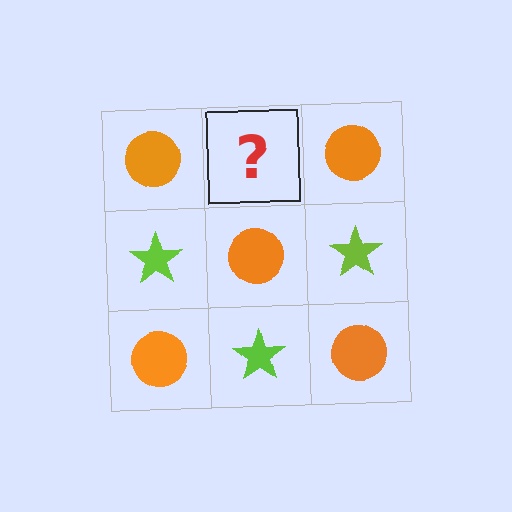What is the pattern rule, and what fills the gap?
The rule is that it alternates orange circle and lime star in a checkerboard pattern. The gap should be filled with a lime star.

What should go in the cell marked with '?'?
The missing cell should contain a lime star.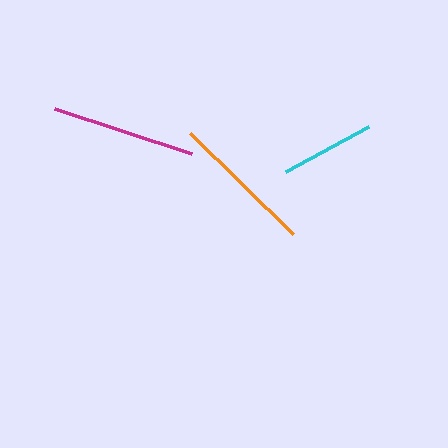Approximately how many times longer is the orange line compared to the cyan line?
The orange line is approximately 1.5 times the length of the cyan line.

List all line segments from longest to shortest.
From longest to shortest: magenta, orange, cyan.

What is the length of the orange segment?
The orange segment is approximately 144 pixels long.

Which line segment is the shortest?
The cyan line is the shortest at approximately 95 pixels.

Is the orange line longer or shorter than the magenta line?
The magenta line is longer than the orange line.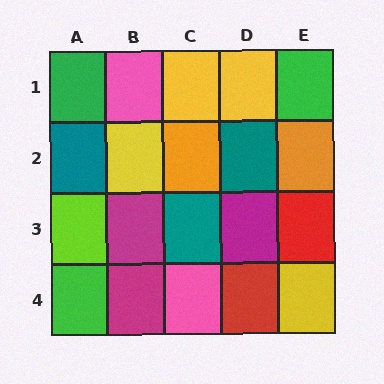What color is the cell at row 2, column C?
Orange.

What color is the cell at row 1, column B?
Pink.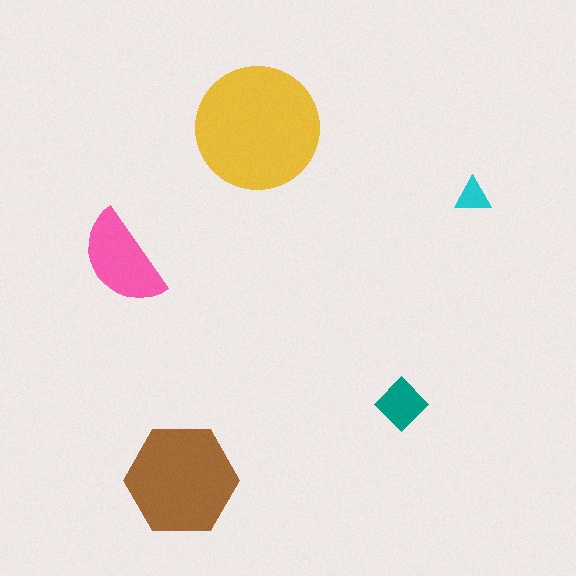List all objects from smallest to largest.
The cyan triangle, the teal diamond, the pink semicircle, the brown hexagon, the yellow circle.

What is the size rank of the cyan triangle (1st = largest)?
5th.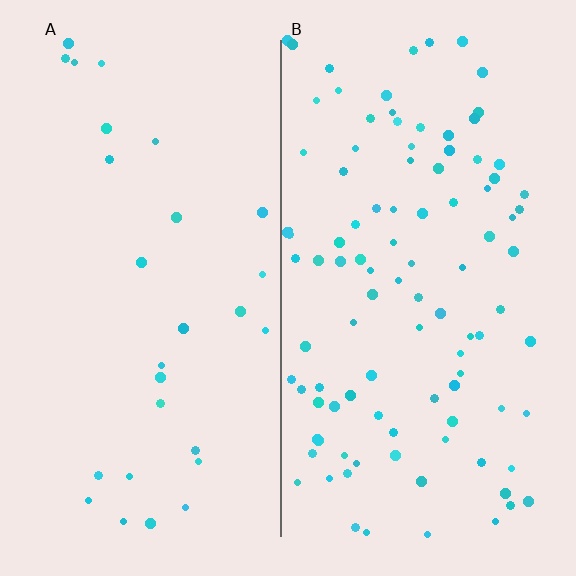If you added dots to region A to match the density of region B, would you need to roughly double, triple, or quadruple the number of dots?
Approximately quadruple.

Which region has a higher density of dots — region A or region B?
B (the right).